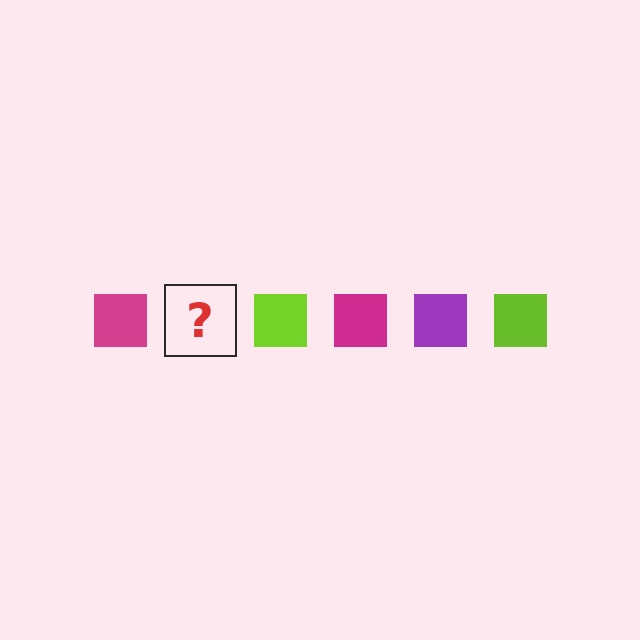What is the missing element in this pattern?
The missing element is a purple square.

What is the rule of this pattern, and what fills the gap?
The rule is that the pattern cycles through magenta, purple, lime squares. The gap should be filled with a purple square.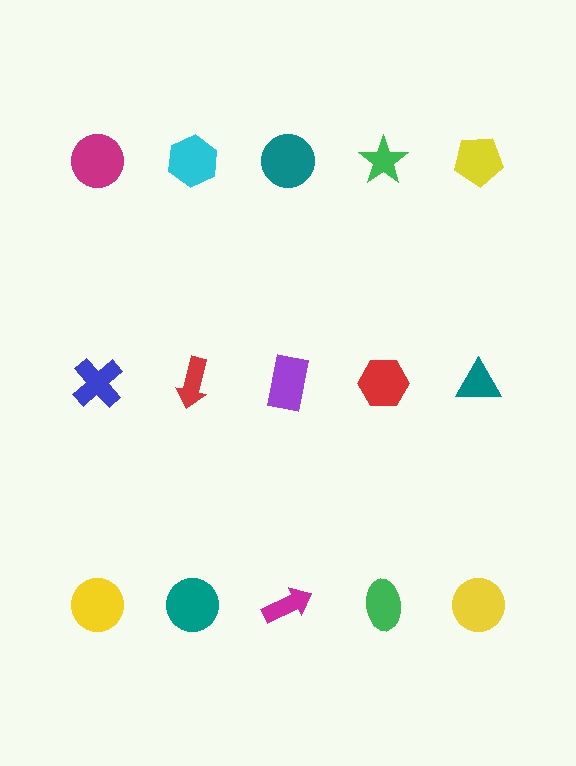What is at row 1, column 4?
A green star.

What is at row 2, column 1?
A blue cross.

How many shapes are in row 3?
5 shapes.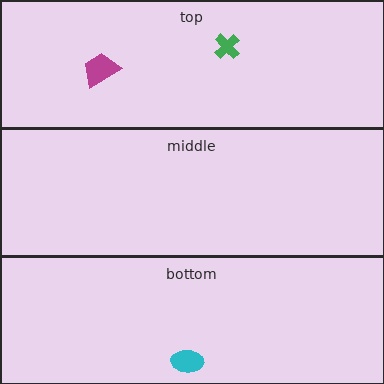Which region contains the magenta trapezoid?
The top region.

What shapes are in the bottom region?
The cyan ellipse.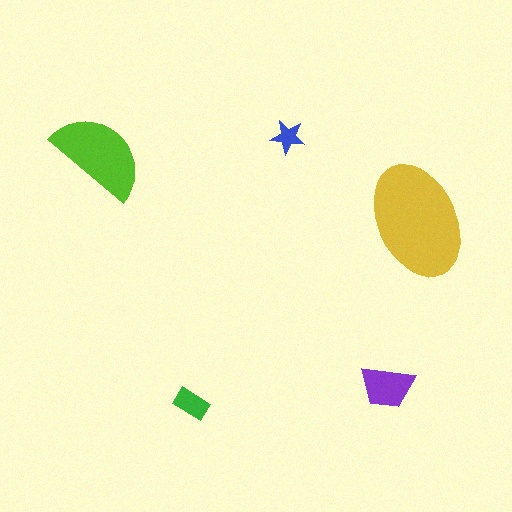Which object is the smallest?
The blue star.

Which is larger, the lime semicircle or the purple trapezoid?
The lime semicircle.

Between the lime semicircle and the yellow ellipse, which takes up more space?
The yellow ellipse.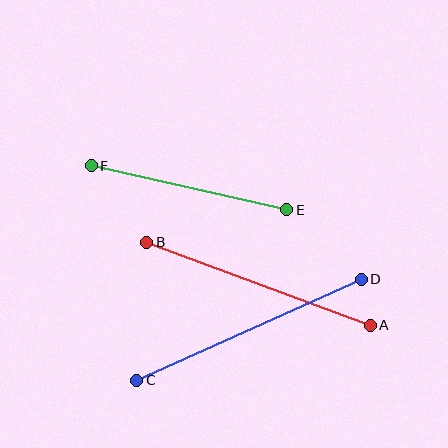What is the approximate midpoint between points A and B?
The midpoint is at approximately (258, 284) pixels.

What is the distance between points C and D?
The distance is approximately 246 pixels.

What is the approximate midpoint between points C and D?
The midpoint is at approximately (249, 330) pixels.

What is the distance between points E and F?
The distance is approximately 200 pixels.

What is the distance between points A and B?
The distance is approximately 239 pixels.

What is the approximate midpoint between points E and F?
The midpoint is at approximately (189, 188) pixels.